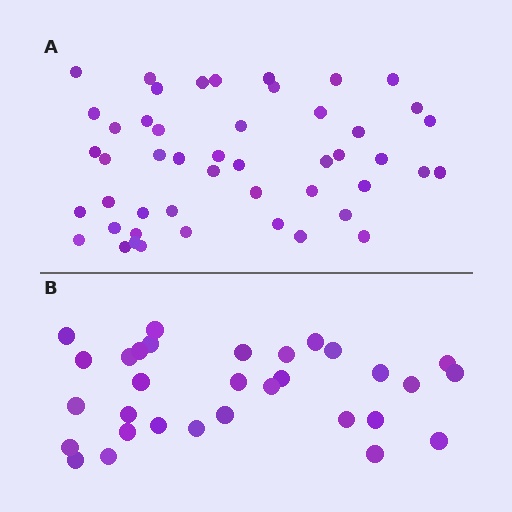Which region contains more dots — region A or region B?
Region A (the top region) has more dots.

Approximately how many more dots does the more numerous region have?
Region A has approximately 15 more dots than region B.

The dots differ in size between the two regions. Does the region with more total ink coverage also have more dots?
No. Region B has more total ink coverage because its dots are larger, but region A actually contains more individual dots. Total area can be misleading — the number of items is what matters here.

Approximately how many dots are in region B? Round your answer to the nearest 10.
About 30 dots. (The exact count is 31, which rounds to 30.)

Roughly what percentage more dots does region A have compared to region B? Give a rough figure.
About 55% more.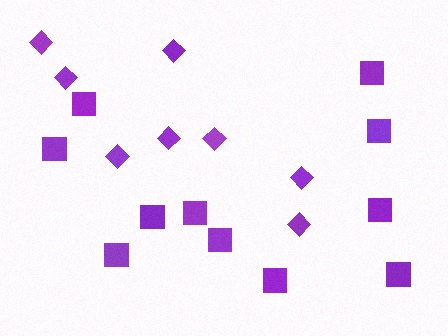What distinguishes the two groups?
There are 2 groups: one group of diamonds (8) and one group of squares (11).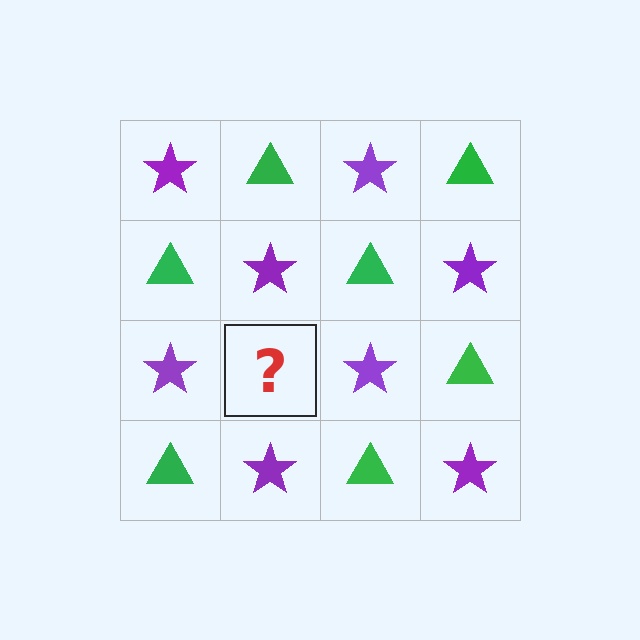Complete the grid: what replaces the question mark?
The question mark should be replaced with a green triangle.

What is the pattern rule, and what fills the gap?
The rule is that it alternates purple star and green triangle in a checkerboard pattern. The gap should be filled with a green triangle.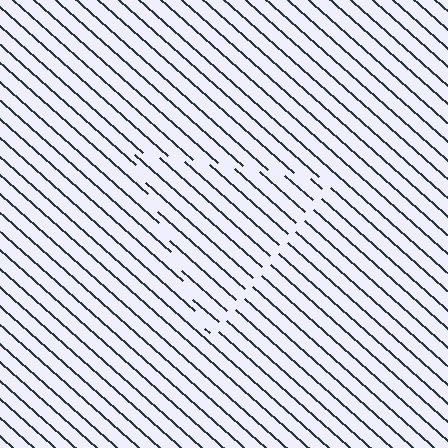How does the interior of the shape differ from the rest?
The interior of the shape contains the same grating, shifted by half a period — the contour is defined by the phase discontinuity where line-ends from the inner and outer gratings abut.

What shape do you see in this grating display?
An illusory triangle. The interior of the shape contains the same grating, shifted by half a period — the contour is defined by the phase discontinuity where line-ends from the inner and outer gratings abut.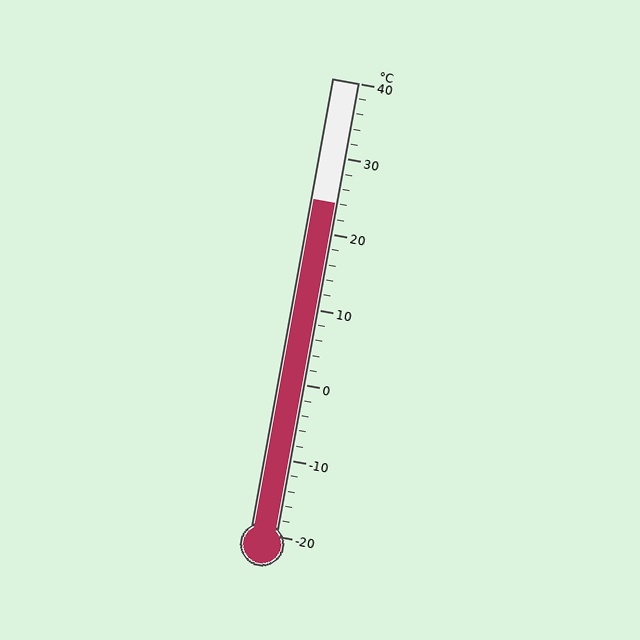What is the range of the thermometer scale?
The thermometer scale ranges from -20°C to 40°C.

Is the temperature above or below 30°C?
The temperature is below 30°C.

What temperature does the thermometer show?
The thermometer shows approximately 24°C.